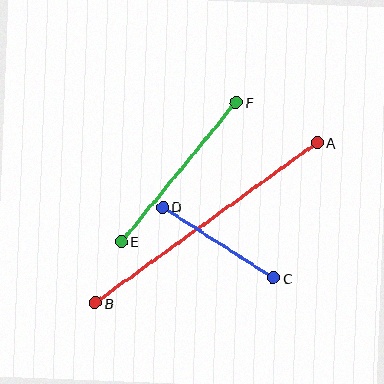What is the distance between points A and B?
The distance is approximately 274 pixels.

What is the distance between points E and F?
The distance is approximately 181 pixels.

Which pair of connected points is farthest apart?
Points A and B are farthest apart.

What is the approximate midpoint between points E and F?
The midpoint is at approximately (179, 172) pixels.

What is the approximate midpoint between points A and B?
The midpoint is at approximately (206, 223) pixels.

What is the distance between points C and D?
The distance is approximately 132 pixels.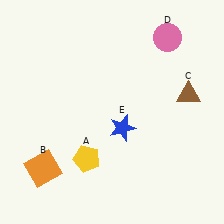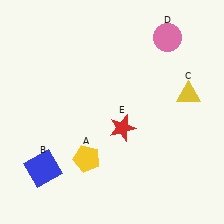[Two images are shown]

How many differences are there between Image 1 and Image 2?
There are 3 differences between the two images.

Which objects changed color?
B changed from orange to blue. C changed from brown to yellow. E changed from blue to red.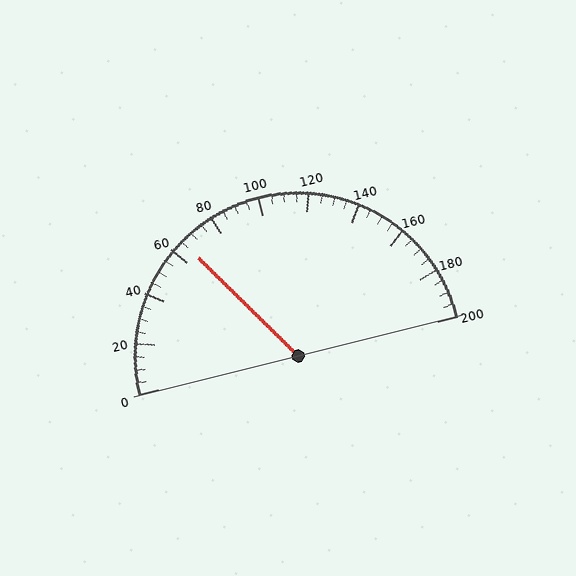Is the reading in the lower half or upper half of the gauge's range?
The reading is in the lower half of the range (0 to 200).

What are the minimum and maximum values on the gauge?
The gauge ranges from 0 to 200.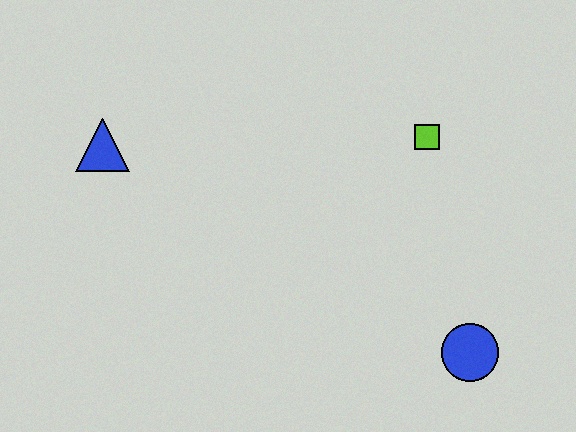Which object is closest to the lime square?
The blue circle is closest to the lime square.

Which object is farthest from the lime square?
The blue triangle is farthest from the lime square.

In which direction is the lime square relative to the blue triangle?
The lime square is to the right of the blue triangle.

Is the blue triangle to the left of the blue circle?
Yes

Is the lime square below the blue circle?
No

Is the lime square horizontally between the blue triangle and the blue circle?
Yes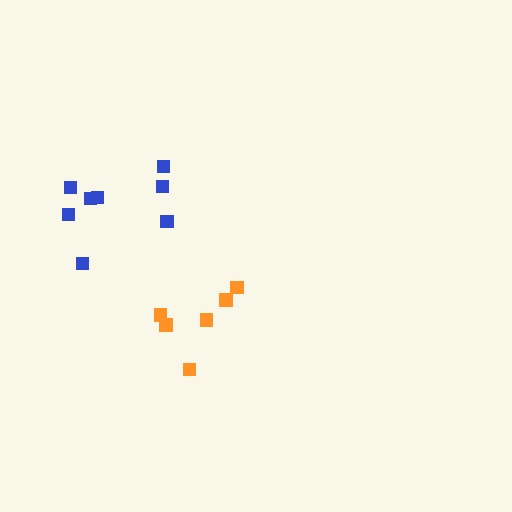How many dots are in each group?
Group 1: 6 dots, Group 2: 8 dots (14 total).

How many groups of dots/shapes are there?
There are 2 groups.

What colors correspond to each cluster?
The clusters are colored: orange, blue.